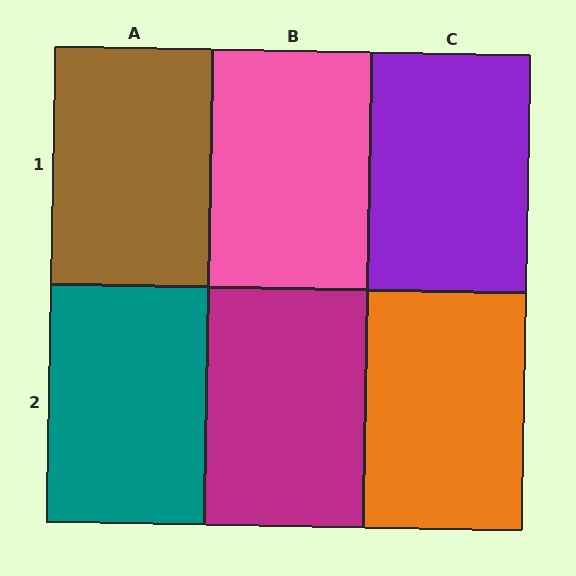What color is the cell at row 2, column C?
Orange.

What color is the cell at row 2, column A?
Teal.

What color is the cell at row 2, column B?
Magenta.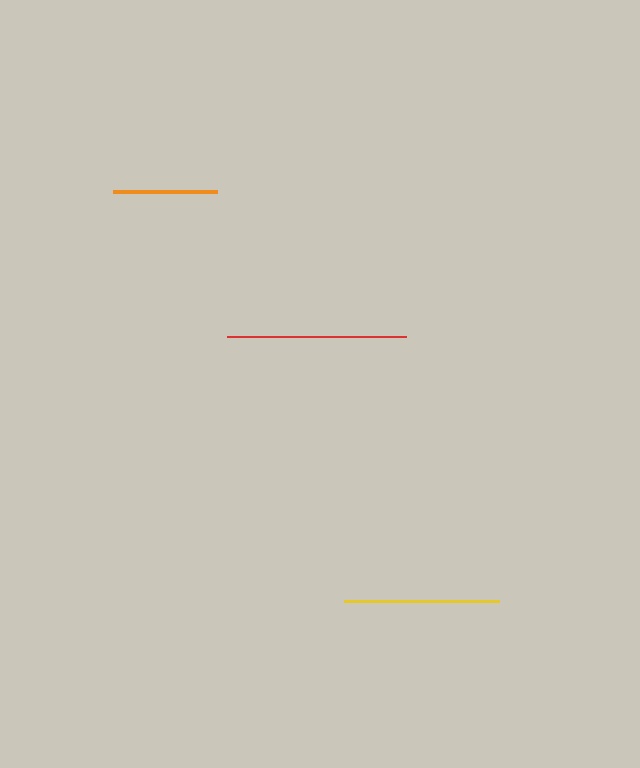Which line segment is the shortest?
The orange line is the shortest at approximately 104 pixels.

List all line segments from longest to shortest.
From longest to shortest: red, yellow, orange.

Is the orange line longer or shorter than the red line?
The red line is longer than the orange line.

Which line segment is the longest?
The red line is the longest at approximately 180 pixels.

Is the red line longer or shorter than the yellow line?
The red line is longer than the yellow line.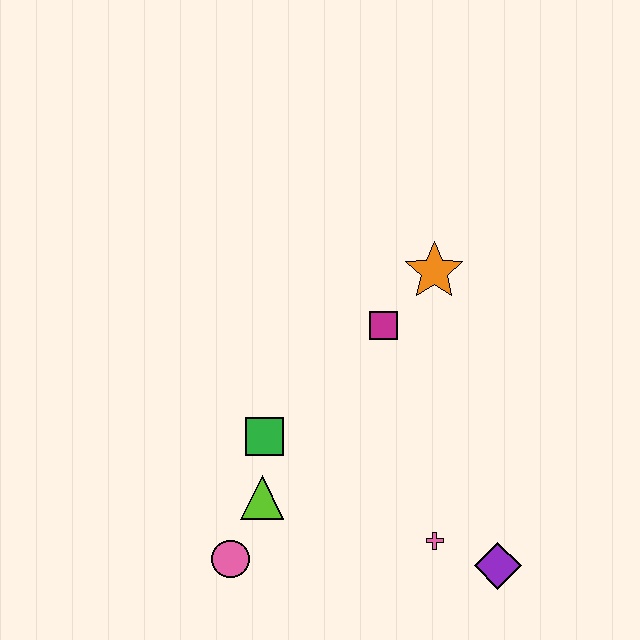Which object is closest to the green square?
The lime triangle is closest to the green square.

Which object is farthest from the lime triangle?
The orange star is farthest from the lime triangle.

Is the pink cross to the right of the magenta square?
Yes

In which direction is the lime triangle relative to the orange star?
The lime triangle is below the orange star.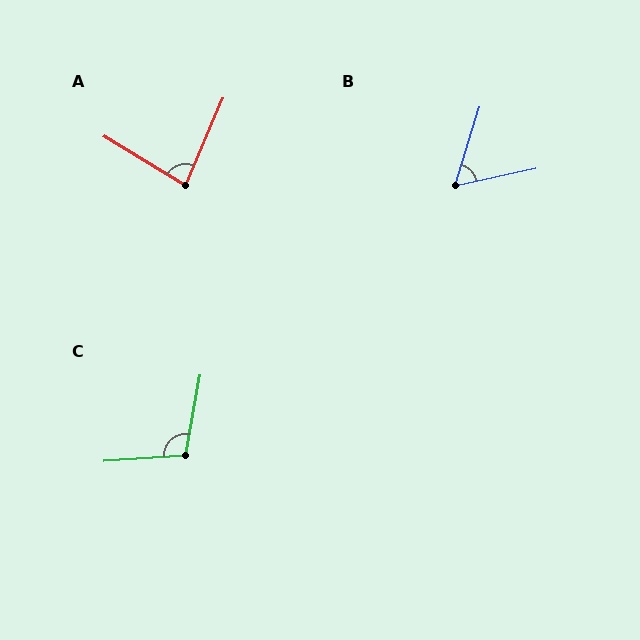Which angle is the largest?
C, at approximately 104 degrees.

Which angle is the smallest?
B, at approximately 60 degrees.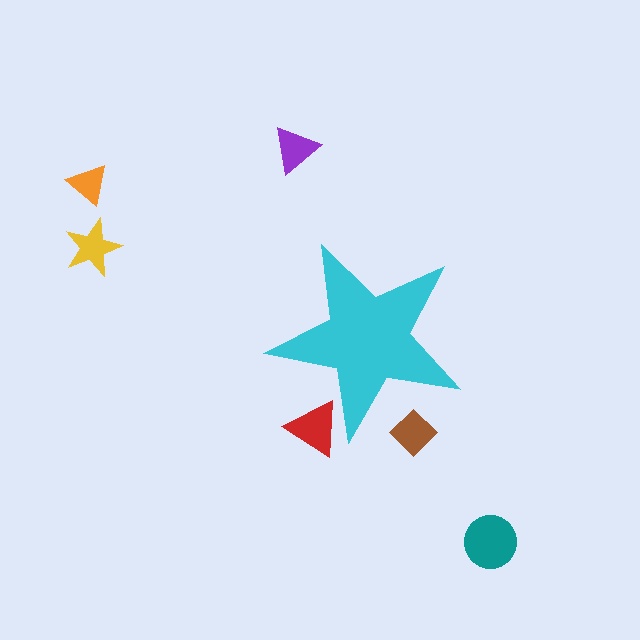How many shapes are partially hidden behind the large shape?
2 shapes are partially hidden.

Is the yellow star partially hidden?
No, the yellow star is fully visible.